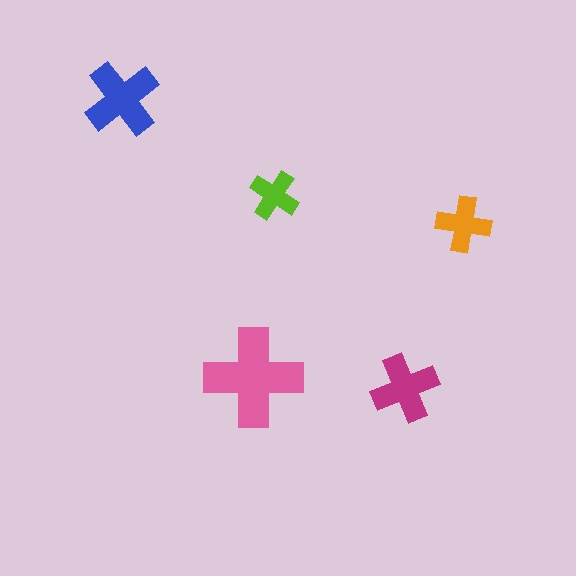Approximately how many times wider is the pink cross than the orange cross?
About 2 times wider.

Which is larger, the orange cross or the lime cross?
The orange one.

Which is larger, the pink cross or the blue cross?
The pink one.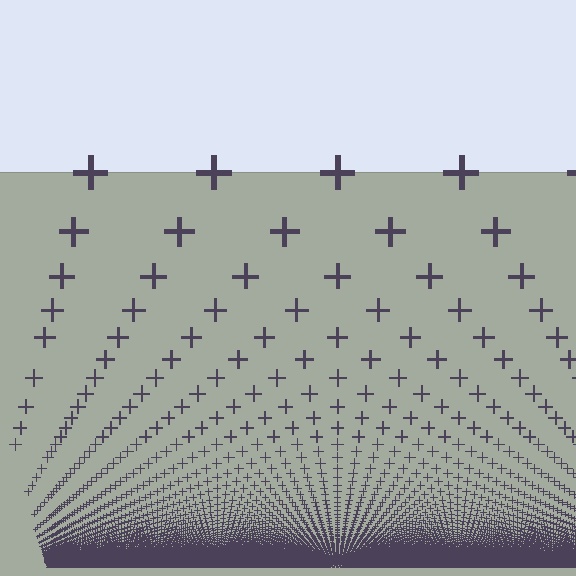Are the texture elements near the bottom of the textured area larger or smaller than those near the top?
Smaller. The gradient is inverted — elements near the bottom are smaller and denser.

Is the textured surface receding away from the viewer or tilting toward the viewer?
The surface appears to tilt toward the viewer. Texture elements get larger and sparser toward the top.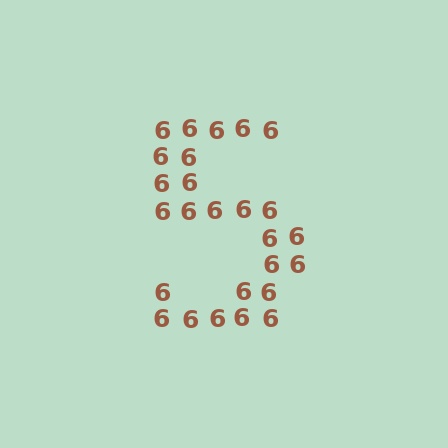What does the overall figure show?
The overall figure shows the digit 5.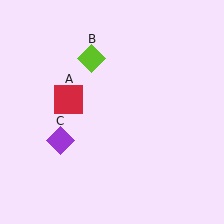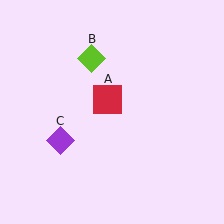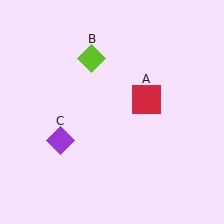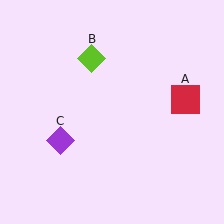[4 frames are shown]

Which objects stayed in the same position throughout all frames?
Lime diamond (object B) and purple diamond (object C) remained stationary.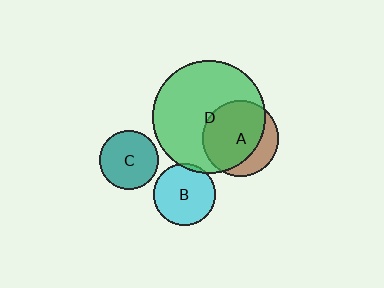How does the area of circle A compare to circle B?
Approximately 1.5 times.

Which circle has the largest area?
Circle D (green).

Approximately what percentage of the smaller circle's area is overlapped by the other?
Approximately 5%.